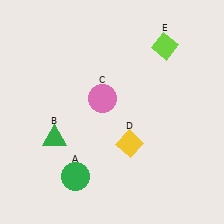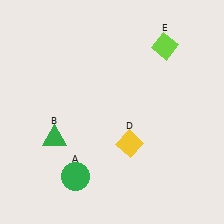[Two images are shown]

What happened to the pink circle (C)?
The pink circle (C) was removed in Image 2. It was in the top-left area of Image 1.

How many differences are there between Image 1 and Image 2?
There is 1 difference between the two images.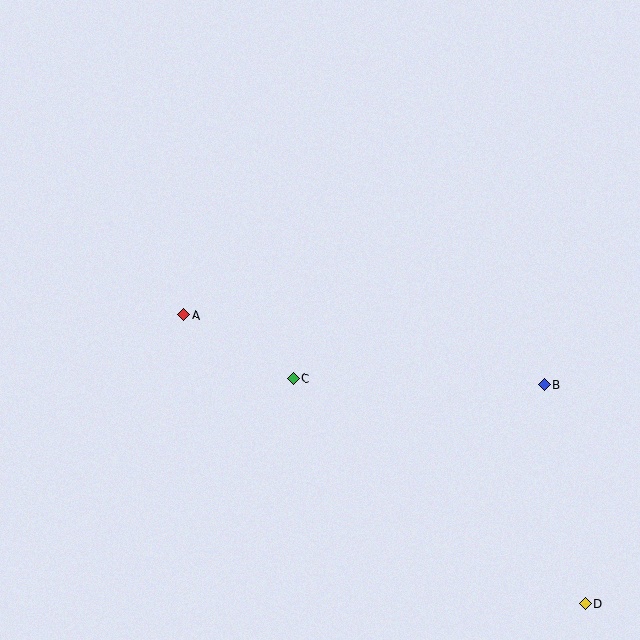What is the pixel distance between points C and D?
The distance between C and D is 369 pixels.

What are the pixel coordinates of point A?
Point A is at (184, 315).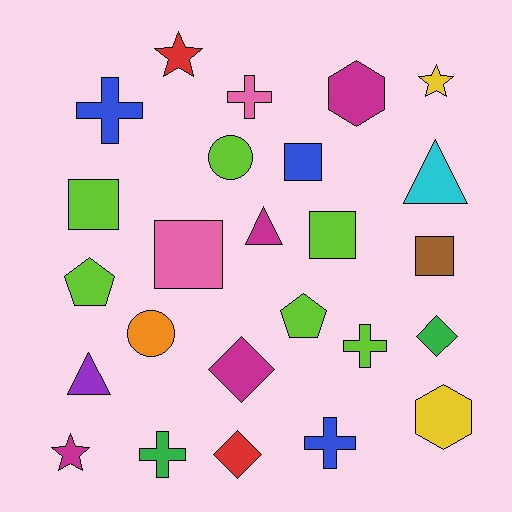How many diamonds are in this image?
There are 3 diamonds.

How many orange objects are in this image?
There is 1 orange object.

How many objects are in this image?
There are 25 objects.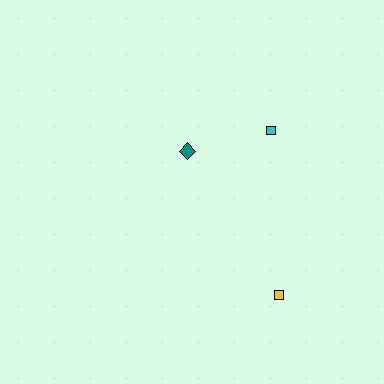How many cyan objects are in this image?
There is 1 cyan object.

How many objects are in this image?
There are 3 objects.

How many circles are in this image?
There are no circles.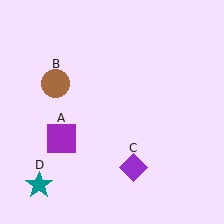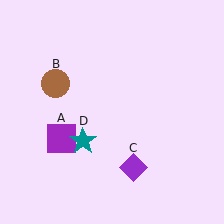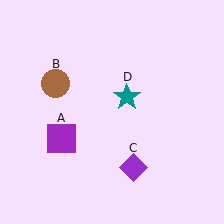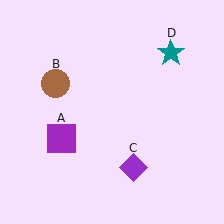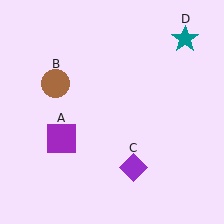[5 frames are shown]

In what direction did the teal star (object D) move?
The teal star (object D) moved up and to the right.